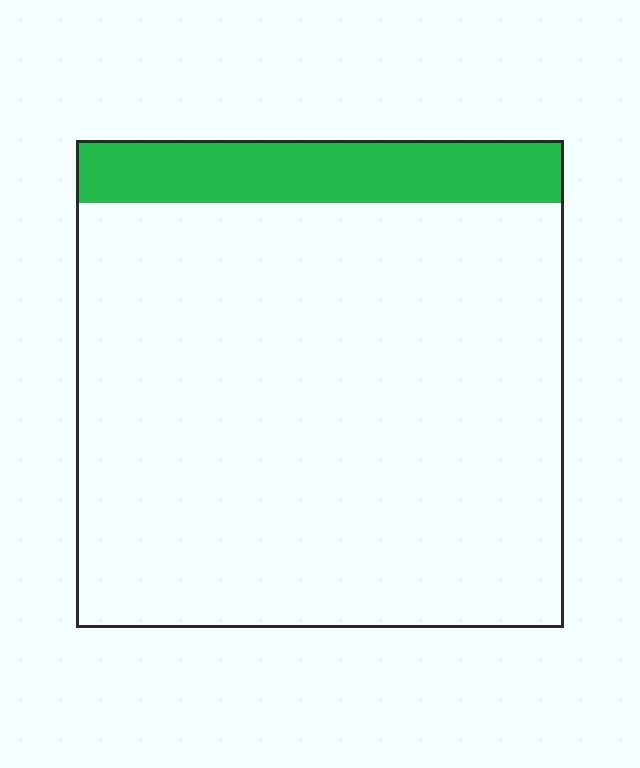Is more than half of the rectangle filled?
No.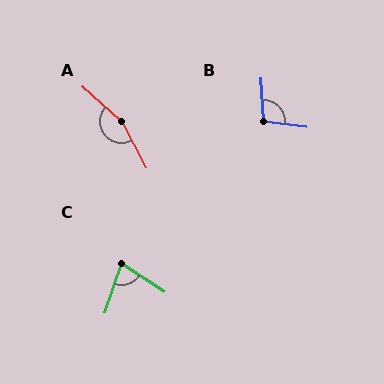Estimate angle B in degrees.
Approximately 100 degrees.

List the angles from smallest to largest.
C (75°), B (100°), A (159°).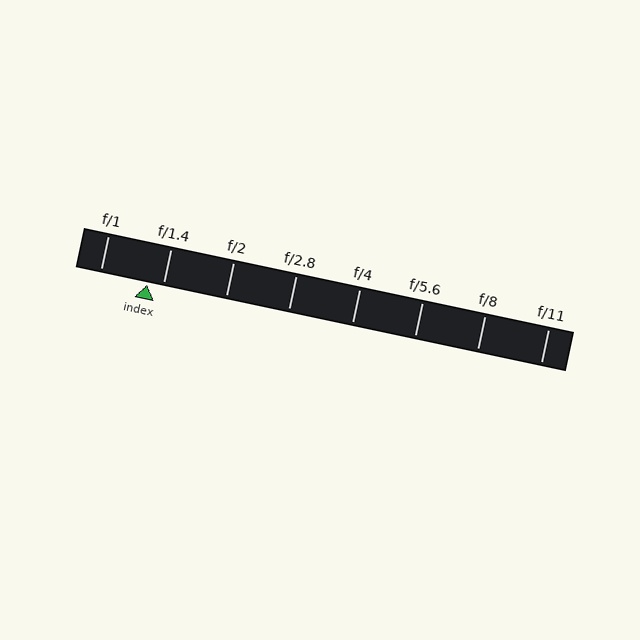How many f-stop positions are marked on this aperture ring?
There are 8 f-stop positions marked.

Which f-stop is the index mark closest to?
The index mark is closest to f/1.4.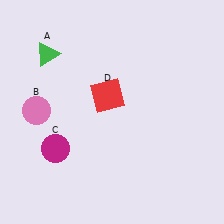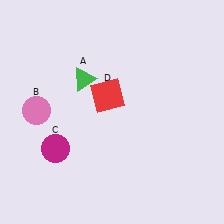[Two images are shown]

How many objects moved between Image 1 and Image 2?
1 object moved between the two images.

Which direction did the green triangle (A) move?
The green triangle (A) moved right.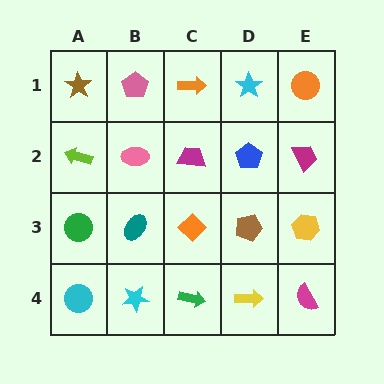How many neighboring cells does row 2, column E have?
3.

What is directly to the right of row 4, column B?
A green arrow.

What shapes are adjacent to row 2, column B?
A pink pentagon (row 1, column B), a teal ellipse (row 3, column B), a lime arrow (row 2, column A), a magenta trapezoid (row 2, column C).